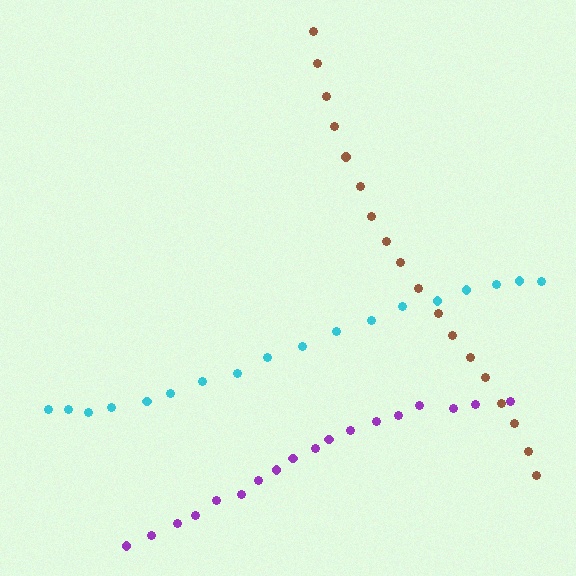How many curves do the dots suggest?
There are 3 distinct paths.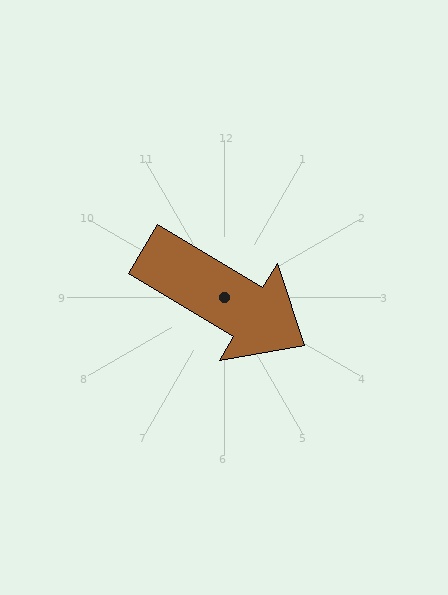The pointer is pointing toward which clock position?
Roughly 4 o'clock.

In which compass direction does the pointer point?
Southeast.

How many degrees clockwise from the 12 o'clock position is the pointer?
Approximately 121 degrees.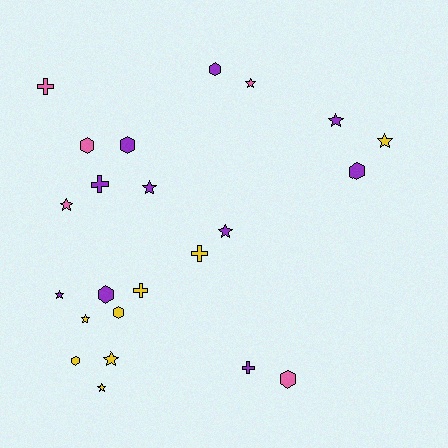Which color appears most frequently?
Purple, with 10 objects.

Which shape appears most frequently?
Star, with 10 objects.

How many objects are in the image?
There are 23 objects.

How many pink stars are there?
There are 2 pink stars.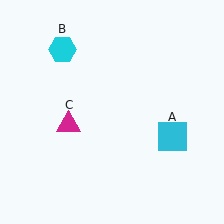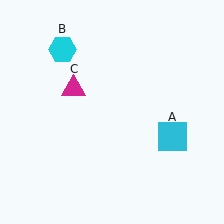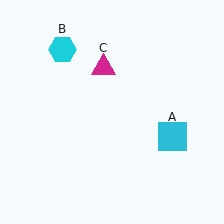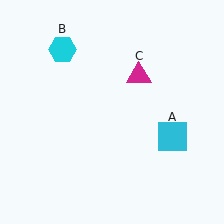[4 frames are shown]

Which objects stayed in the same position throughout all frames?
Cyan square (object A) and cyan hexagon (object B) remained stationary.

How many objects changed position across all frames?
1 object changed position: magenta triangle (object C).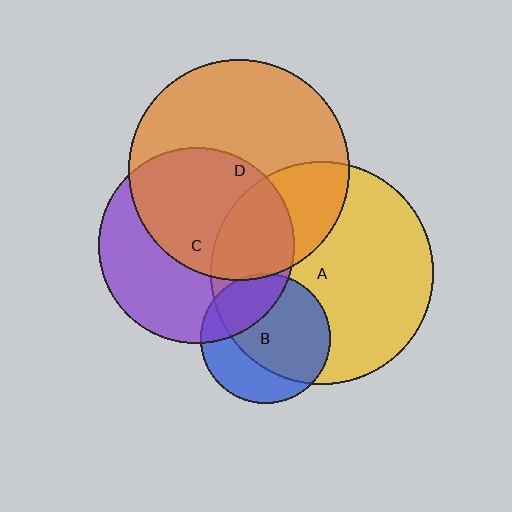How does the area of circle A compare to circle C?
Approximately 1.3 times.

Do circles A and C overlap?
Yes.